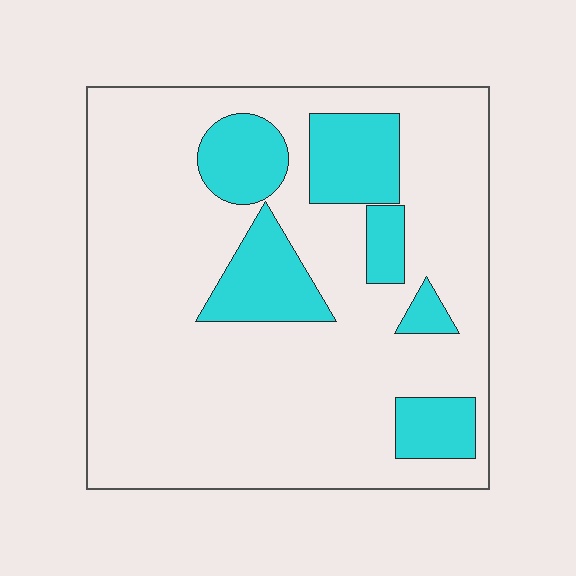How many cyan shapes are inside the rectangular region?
6.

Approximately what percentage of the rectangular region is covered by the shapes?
Approximately 20%.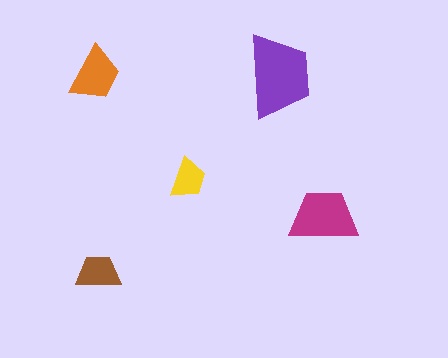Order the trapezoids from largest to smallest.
the purple one, the magenta one, the orange one, the brown one, the yellow one.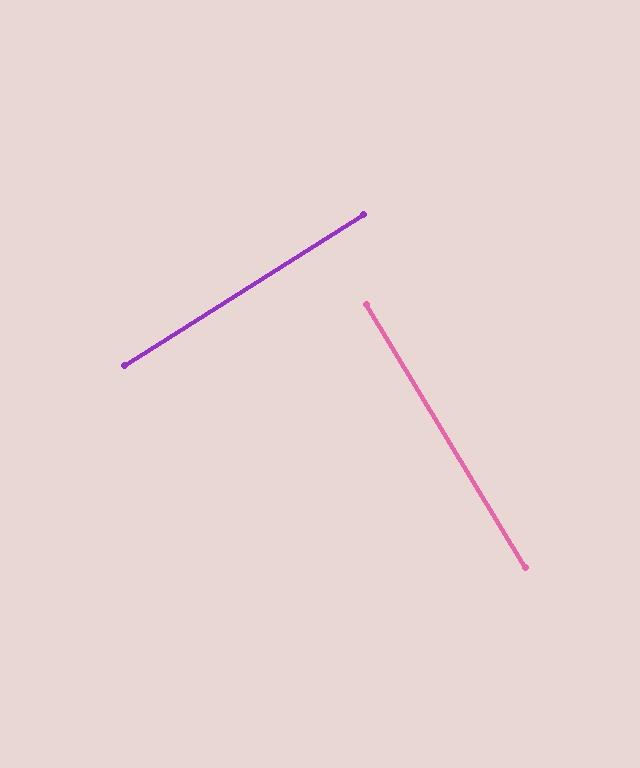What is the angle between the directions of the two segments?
Approximately 89 degrees.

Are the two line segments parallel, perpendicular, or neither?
Perpendicular — they meet at approximately 89°.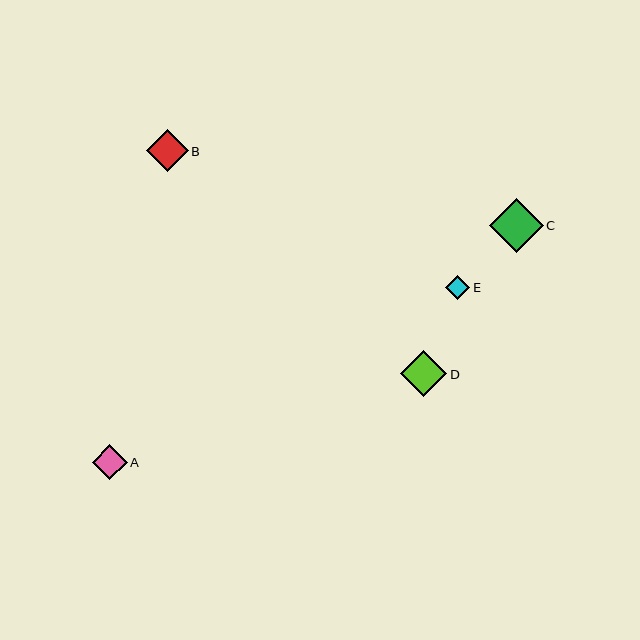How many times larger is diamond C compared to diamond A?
Diamond C is approximately 1.5 times the size of diamond A.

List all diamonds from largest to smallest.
From largest to smallest: C, D, B, A, E.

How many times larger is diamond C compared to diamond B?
Diamond C is approximately 1.3 times the size of diamond B.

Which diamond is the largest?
Diamond C is the largest with a size of approximately 54 pixels.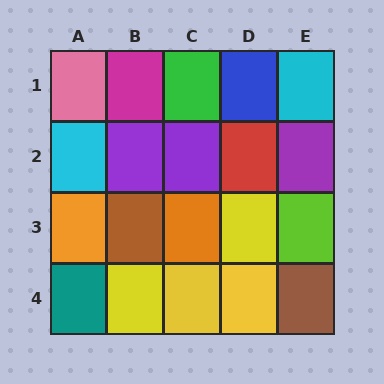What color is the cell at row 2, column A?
Cyan.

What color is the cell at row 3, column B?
Brown.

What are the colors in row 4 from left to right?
Teal, yellow, yellow, yellow, brown.